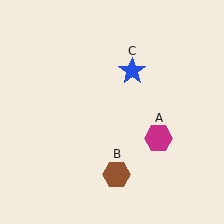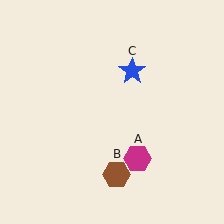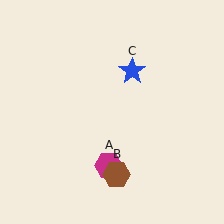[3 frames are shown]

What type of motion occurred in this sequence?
The magenta hexagon (object A) rotated clockwise around the center of the scene.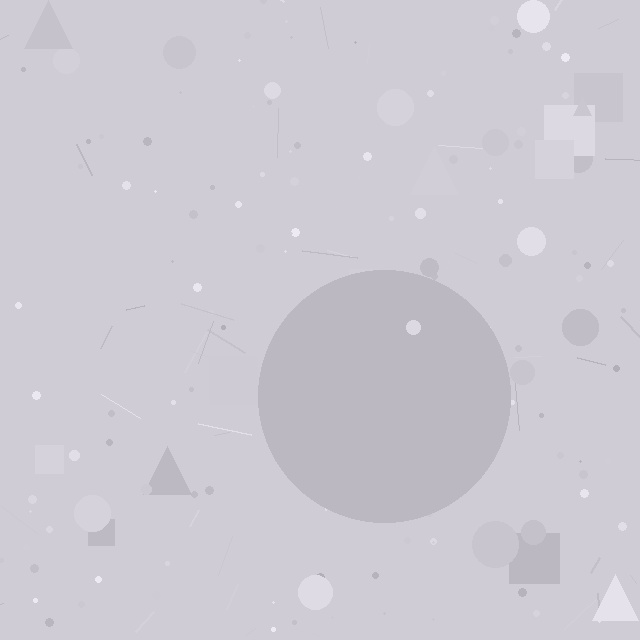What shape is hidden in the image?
A circle is hidden in the image.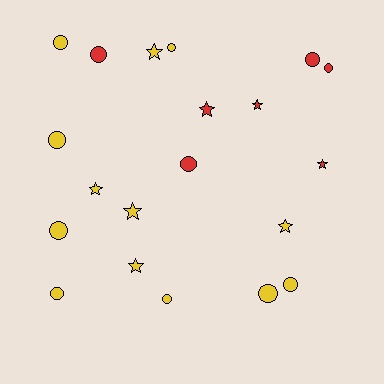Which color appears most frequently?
Yellow, with 13 objects.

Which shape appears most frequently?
Circle, with 12 objects.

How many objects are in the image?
There are 20 objects.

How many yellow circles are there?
There are 8 yellow circles.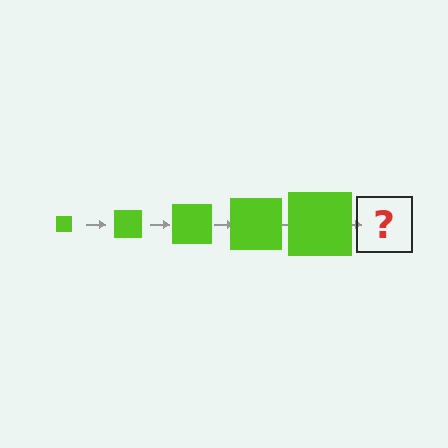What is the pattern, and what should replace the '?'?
The pattern is that the square gets progressively larger each step. The '?' should be a lime square, larger than the previous one.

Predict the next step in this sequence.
The next step is a lime square, larger than the previous one.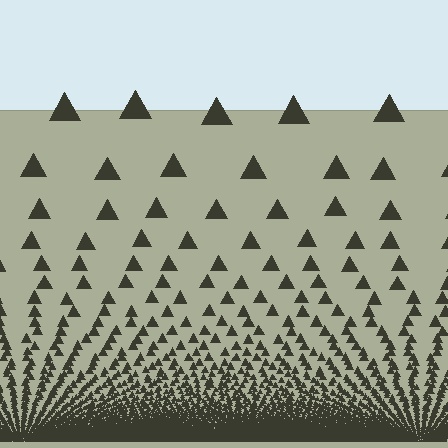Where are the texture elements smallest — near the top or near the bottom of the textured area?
Near the bottom.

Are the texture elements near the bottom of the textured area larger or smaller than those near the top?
Smaller. The gradient is inverted — elements near the bottom are smaller and denser.